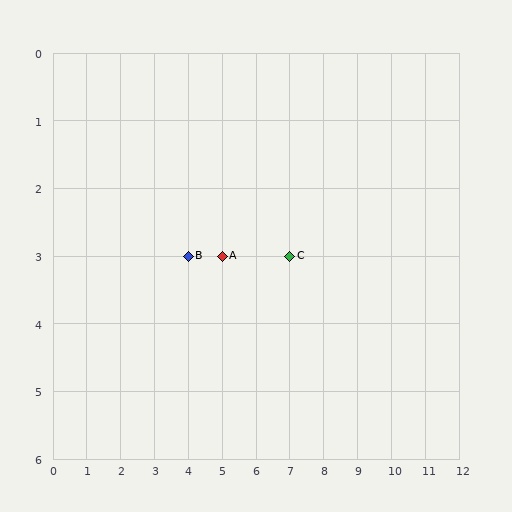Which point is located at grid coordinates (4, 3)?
Point B is at (4, 3).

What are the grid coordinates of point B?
Point B is at grid coordinates (4, 3).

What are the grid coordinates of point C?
Point C is at grid coordinates (7, 3).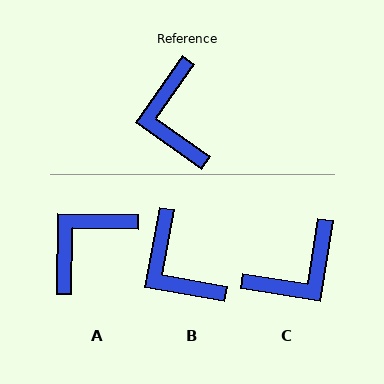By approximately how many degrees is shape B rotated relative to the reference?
Approximately 25 degrees counter-clockwise.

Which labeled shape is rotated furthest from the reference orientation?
C, about 116 degrees away.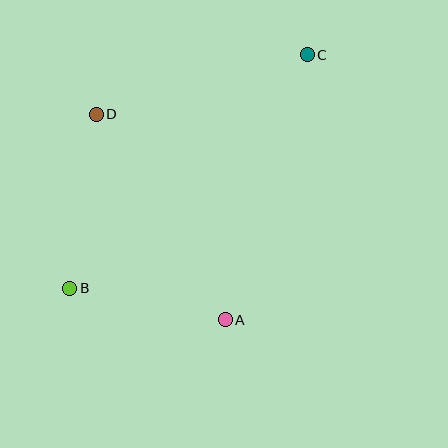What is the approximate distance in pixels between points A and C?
The distance between A and C is approximately 277 pixels.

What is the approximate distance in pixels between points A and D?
The distance between A and D is approximately 243 pixels.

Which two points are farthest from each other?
Points B and C are farthest from each other.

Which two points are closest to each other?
Points A and B are closest to each other.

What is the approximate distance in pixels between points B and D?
The distance between B and D is approximately 176 pixels.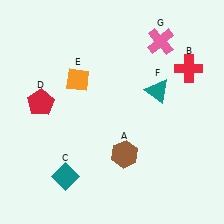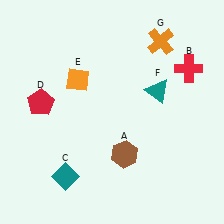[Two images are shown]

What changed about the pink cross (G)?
In Image 1, G is pink. In Image 2, it changed to orange.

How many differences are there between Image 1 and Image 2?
There is 1 difference between the two images.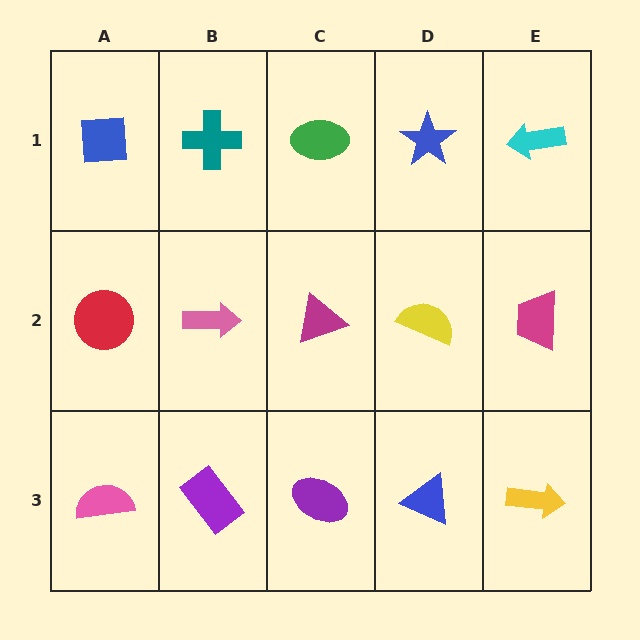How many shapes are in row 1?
5 shapes.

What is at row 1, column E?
A cyan arrow.